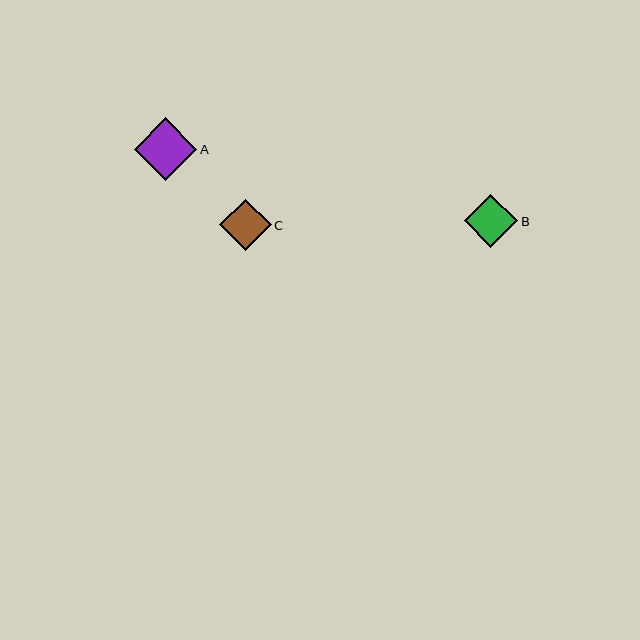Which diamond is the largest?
Diamond A is the largest with a size of approximately 63 pixels.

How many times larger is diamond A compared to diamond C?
Diamond A is approximately 1.2 times the size of diamond C.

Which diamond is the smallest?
Diamond C is the smallest with a size of approximately 51 pixels.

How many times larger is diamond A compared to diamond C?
Diamond A is approximately 1.2 times the size of diamond C.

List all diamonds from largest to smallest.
From largest to smallest: A, B, C.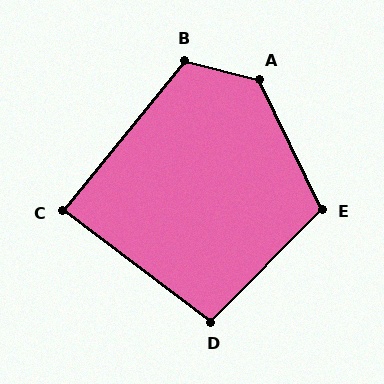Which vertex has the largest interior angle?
A, at approximately 130 degrees.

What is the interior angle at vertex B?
Approximately 115 degrees (obtuse).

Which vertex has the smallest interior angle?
C, at approximately 88 degrees.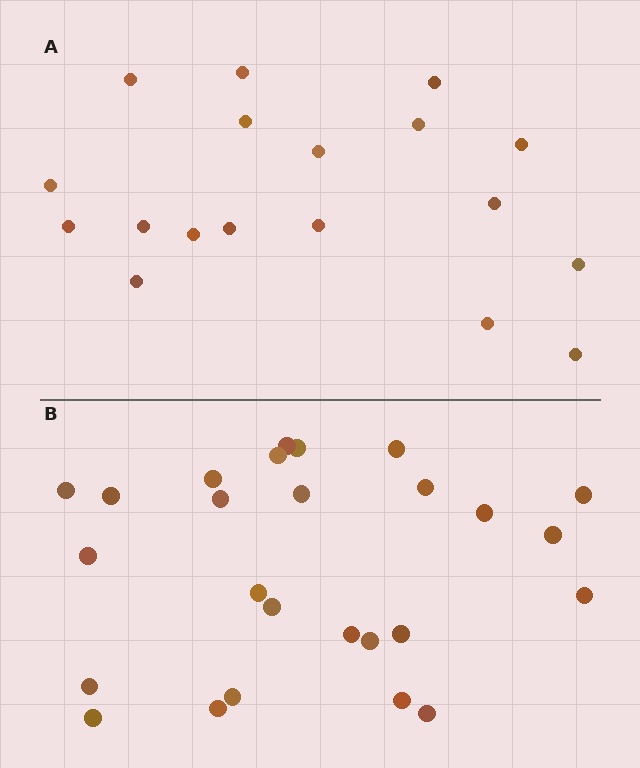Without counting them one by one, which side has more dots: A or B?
Region B (the bottom region) has more dots.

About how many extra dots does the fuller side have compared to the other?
Region B has roughly 8 or so more dots than region A.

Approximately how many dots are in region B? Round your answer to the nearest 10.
About 30 dots. (The exact count is 26, which rounds to 30.)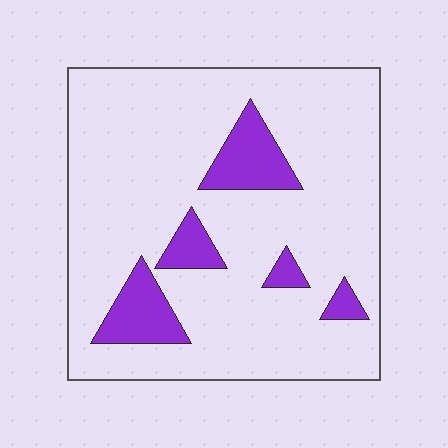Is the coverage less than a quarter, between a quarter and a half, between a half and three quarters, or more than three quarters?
Less than a quarter.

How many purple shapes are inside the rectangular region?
5.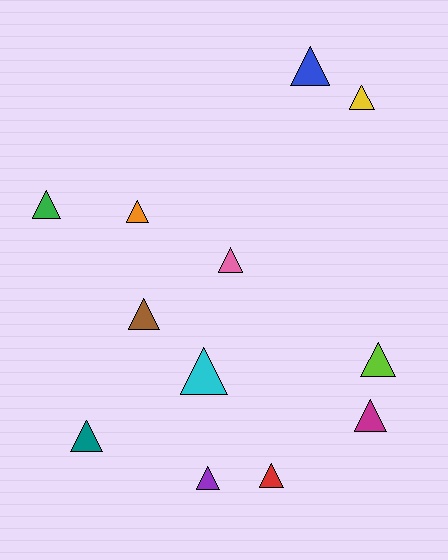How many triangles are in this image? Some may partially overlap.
There are 12 triangles.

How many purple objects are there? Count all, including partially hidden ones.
There is 1 purple object.